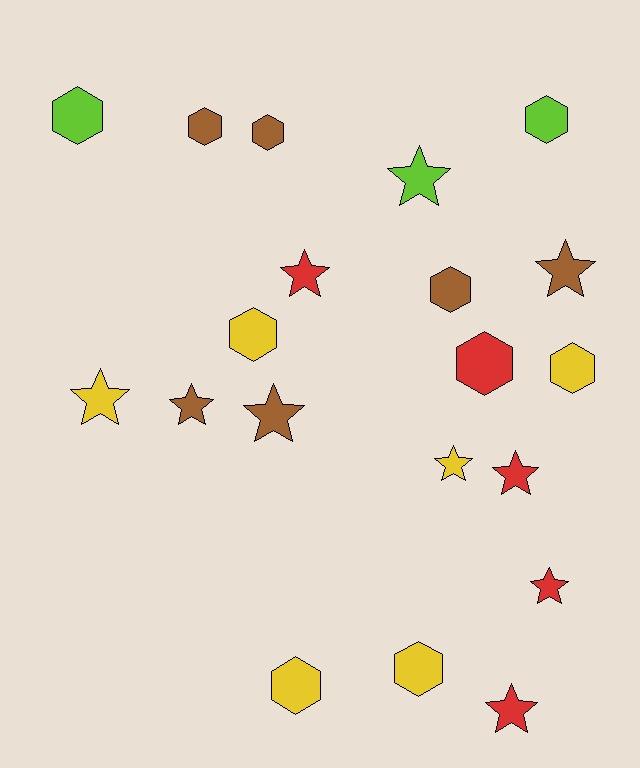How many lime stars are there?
There is 1 lime star.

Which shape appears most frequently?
Hexagon, with 10 objects.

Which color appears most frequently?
Yellow, with 6 objects.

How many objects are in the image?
There are 20 objects.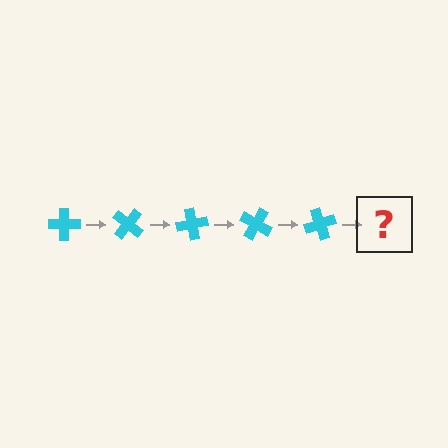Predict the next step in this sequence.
The next step is a cyan cross rotated 200 degrees.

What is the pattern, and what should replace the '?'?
The pattern is that the cross rotates 40 degrees each step. The '?' should be a cyan cross rotated 200 degrees.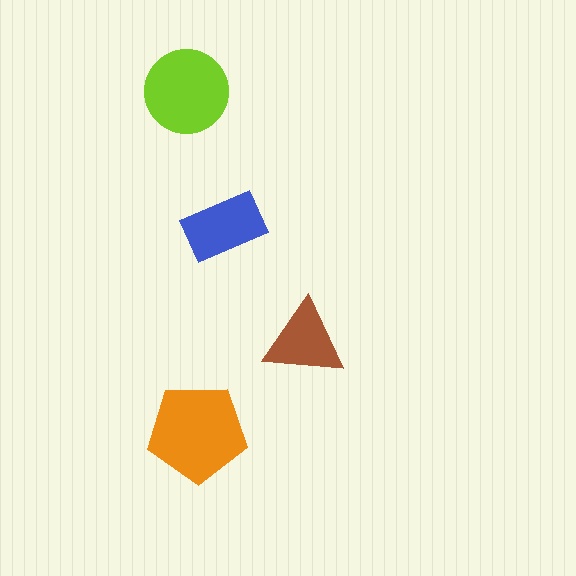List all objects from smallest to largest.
The brown triangle, the blue rectangle, the lime circle, the orange pentagon.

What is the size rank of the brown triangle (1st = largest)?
4th.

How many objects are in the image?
There are 4 objects in the image.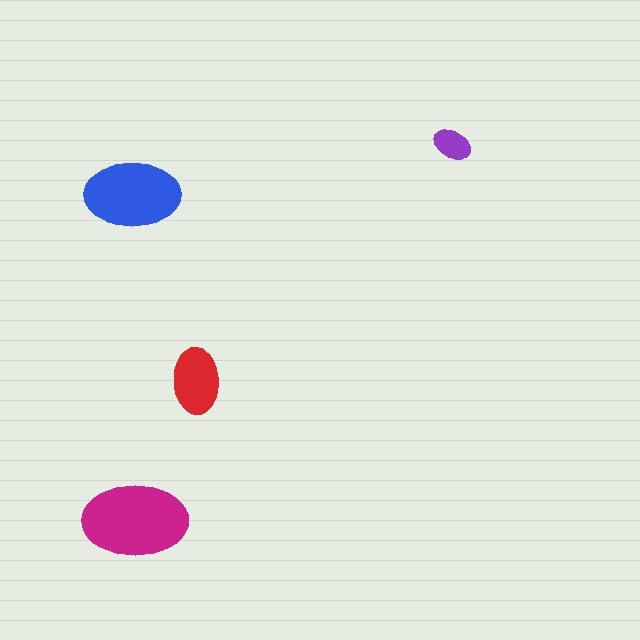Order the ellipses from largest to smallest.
the magenta one, the blue one, the red one, the purple one.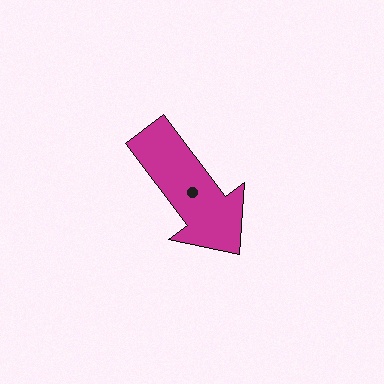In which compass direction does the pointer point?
Southeast.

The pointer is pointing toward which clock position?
Roughly 5 o'clock.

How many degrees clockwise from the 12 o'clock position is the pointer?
Approximately 143 degrees.